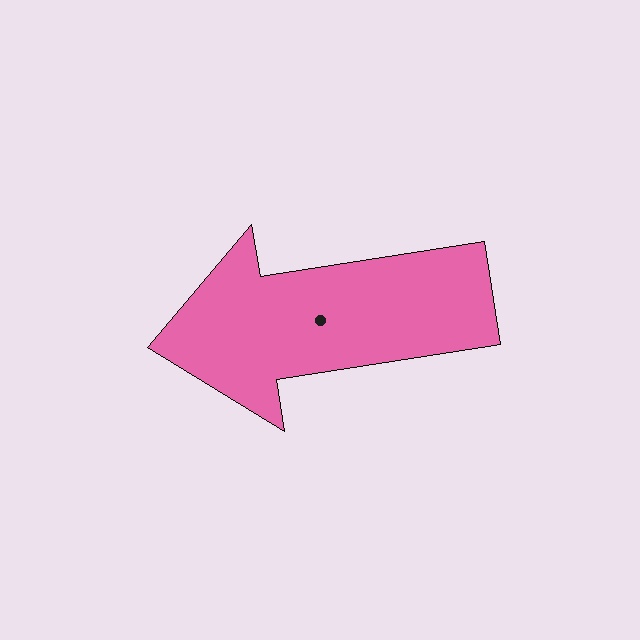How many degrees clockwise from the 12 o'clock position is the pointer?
Approximately 261 degrees.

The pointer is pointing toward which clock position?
Roughly 9 o'clock.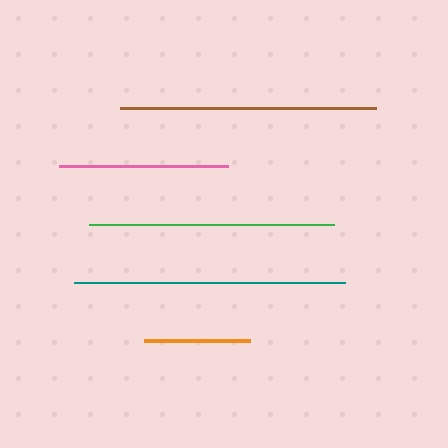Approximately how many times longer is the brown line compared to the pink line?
The brown line is approximately 1.5 times the length of the pink line.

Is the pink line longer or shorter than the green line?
The green line is longer than the pink line.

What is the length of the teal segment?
The teal segment is approximately 271 pixels long.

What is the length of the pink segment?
The pink segment is approximately 170 pixels long.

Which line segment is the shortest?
The orange line is the shortest at approximately 106 pixels.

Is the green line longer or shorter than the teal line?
The teal line is longer than the green line.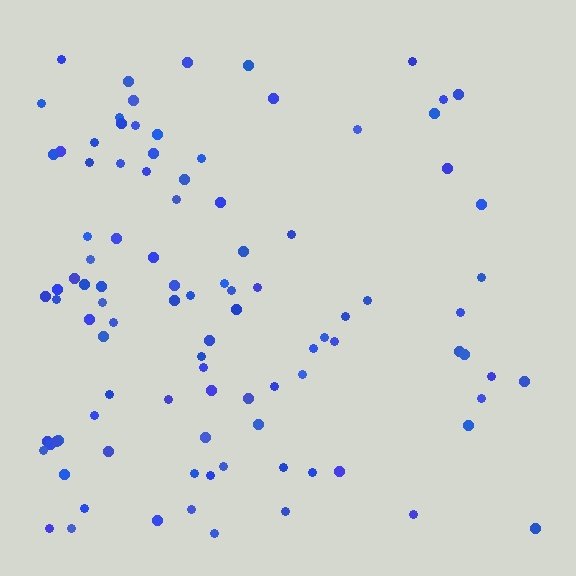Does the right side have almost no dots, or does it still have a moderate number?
Still a moderate number, just noticeably fewer than the left.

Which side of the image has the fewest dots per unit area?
The right.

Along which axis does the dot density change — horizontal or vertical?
Horizontal.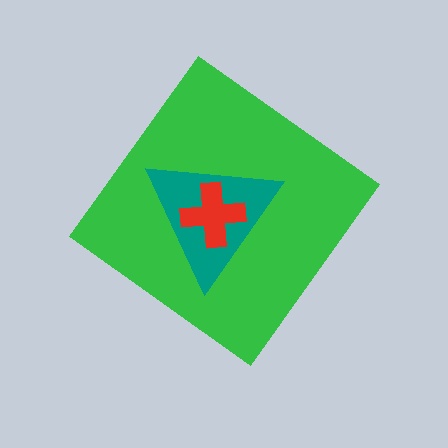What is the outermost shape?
The green diamond.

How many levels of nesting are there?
3.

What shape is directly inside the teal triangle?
The red cross.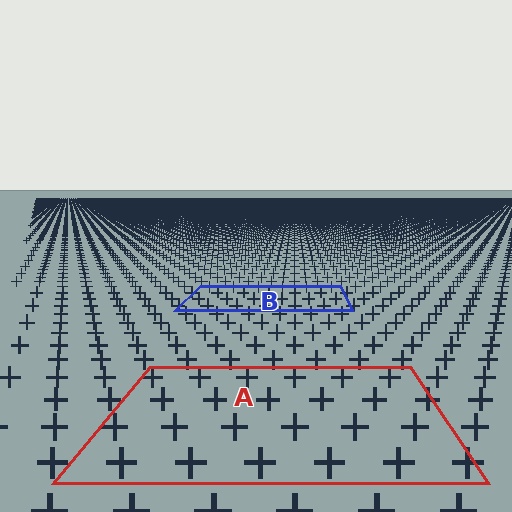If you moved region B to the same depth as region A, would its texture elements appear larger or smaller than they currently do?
They would appear larger. At a closer depth, the same texture elements are projected at a bigger on-screen size.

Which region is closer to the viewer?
Region A is closer. The texture elements there are larger and more spread out.